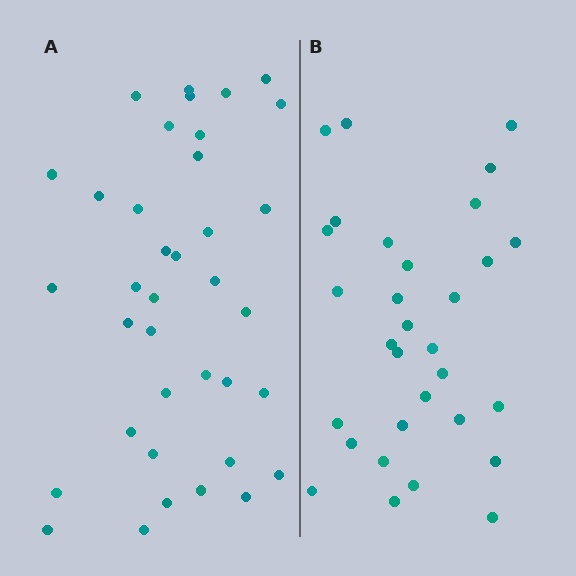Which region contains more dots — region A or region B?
Region A (the left region) has more dots.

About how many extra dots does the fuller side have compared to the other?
Region A has about 6 more dots than region B.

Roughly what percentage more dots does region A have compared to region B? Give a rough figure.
About 20% more.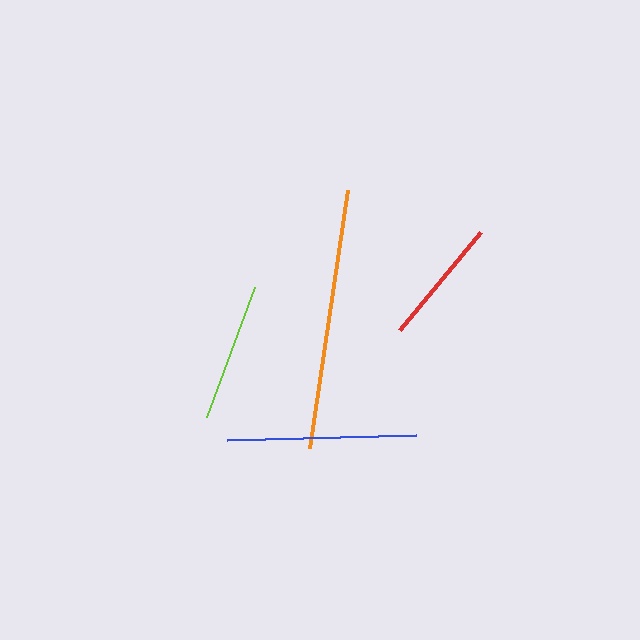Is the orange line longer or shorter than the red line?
The orange line is longer than the red line.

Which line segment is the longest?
The orange line is the longest at approximately 261 pixels.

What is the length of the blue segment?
The blue segment is approximately 189 pixels long.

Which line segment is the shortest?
The red line is the shortest at approximately 127 pixels.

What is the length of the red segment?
The red segment is approximately 127 pixels long.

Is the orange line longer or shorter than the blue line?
The orange line is longer than the blue line.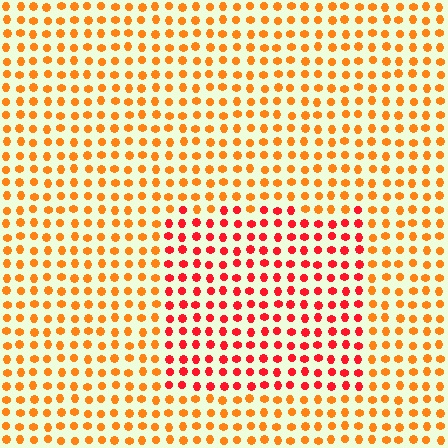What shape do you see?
I see a rectangle.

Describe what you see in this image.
The image is filled with small orange elements in a uniform arrangement. A rectangle-shaped region is visible where the elements are tinted to a slightly different hue, forming a subtle color boundary.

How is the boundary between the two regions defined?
The boundary is defined purely by a slight shift in hue (about 34 degrees). Spacing, size, and orientation are identical on both sides.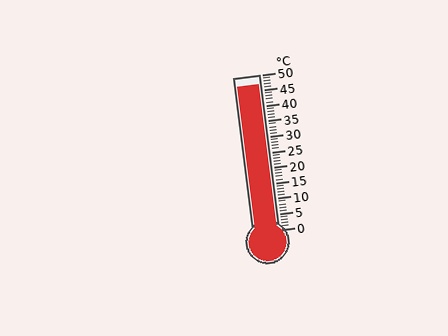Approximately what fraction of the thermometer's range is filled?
The thermometer is filled to approximately 95% of its range.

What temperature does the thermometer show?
The thermometer shows approximately 47°C.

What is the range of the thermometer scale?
The thermometer scale ranges from 0°C to 50°C.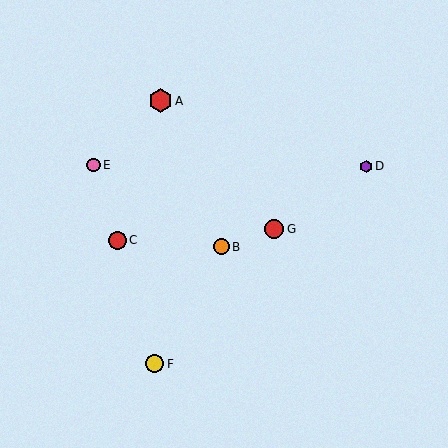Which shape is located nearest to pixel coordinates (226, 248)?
The orange circle (labeled B) at (221, 247) is nearest to that location.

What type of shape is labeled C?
Shape C is a red circle.